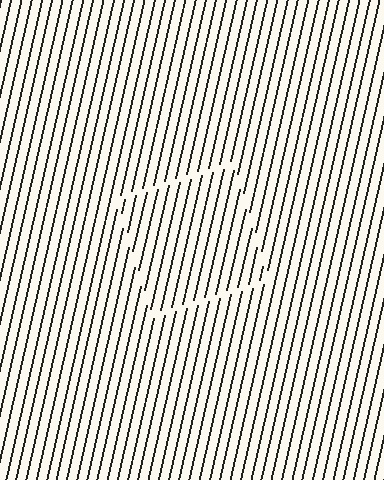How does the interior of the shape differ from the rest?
The interior of the shape contains the same grating, shifted by half a period — the contour is defined by the phase discontinuity where line-ends from the inner and outer gratings abut.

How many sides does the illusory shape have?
4 sides — the line-ends trace a square.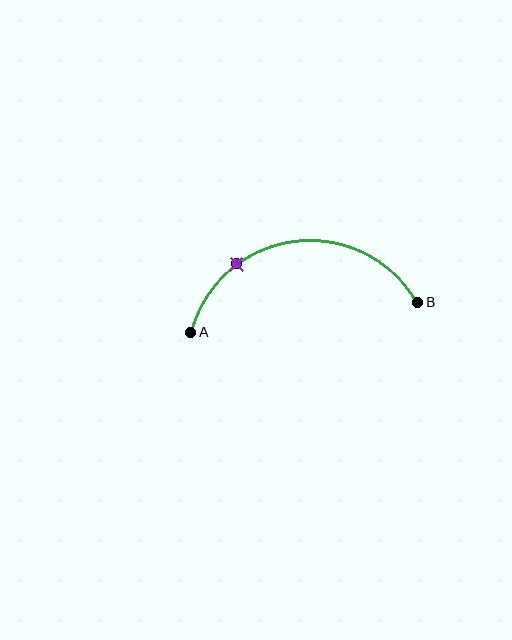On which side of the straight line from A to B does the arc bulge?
The arc bulges above the straight line connecting A and B.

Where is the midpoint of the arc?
The arc midpoint is the point on the curve farthest from the straight line joining A and B. It sits above that line.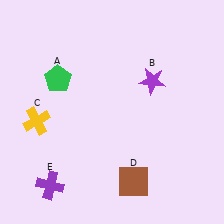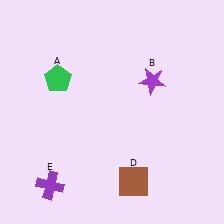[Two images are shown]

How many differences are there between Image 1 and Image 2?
There is 1 difference between the two images.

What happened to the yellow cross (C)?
The yellow cross (C) was removed in Image 2. It was in the bottom-left area of Image 1.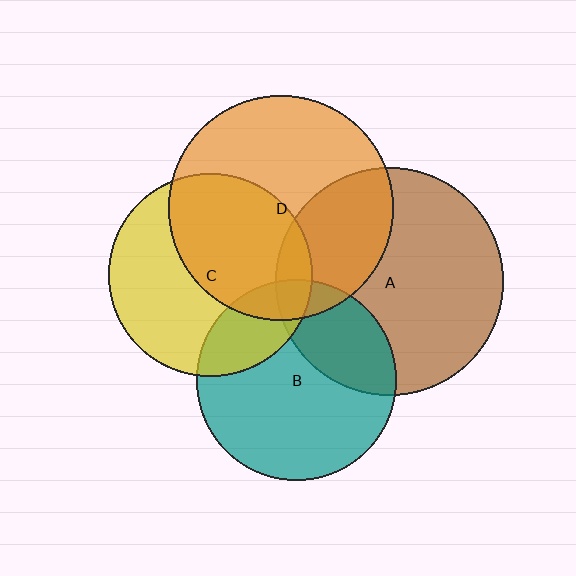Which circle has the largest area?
Circle A (brown).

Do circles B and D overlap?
Yes.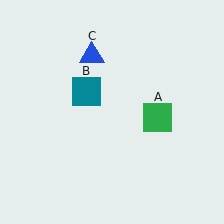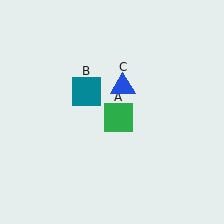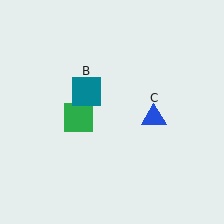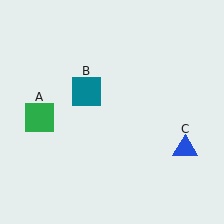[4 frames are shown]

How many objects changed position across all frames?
2 objects changed position: green square (object A), blue triangle (object C).